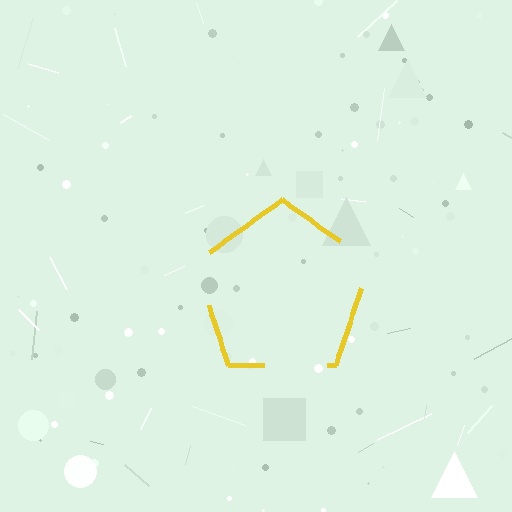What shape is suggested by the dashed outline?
The dashed outline suggests a pentagon.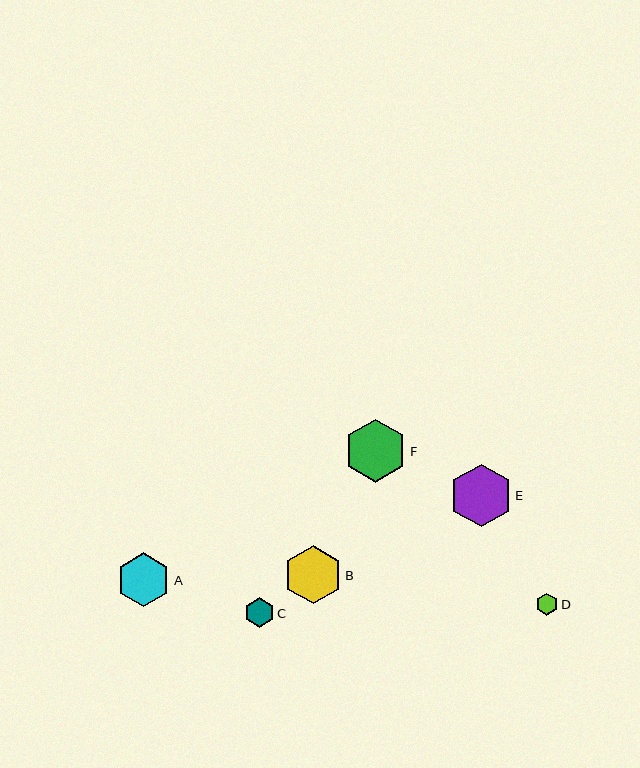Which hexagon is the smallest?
Hexagon D is the smallest with a size of approximately 22 pixels.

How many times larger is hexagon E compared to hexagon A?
Hexagon E is approximately 1.2 times the size of hexagon A.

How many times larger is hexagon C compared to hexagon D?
Hexagon C is approximately 1.3 times the size of hexagon D.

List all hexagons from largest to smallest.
From largest to smallest: F, E, B, A, C, D.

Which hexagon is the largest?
Hexagon F is the largest with a size of approximately 63 pixels.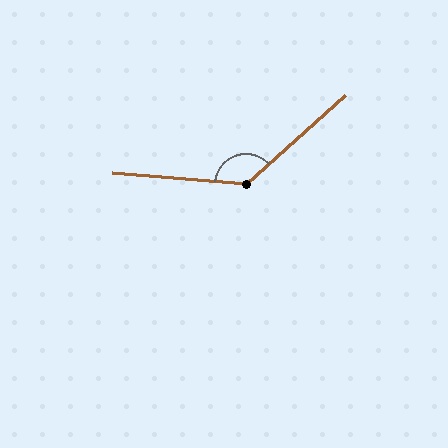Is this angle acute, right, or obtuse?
It is obtuse.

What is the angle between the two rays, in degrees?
Approximately 133 degrees.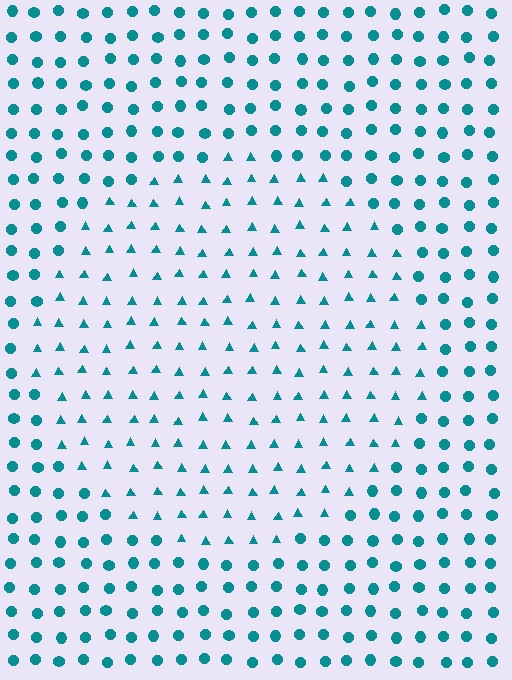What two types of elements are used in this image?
The image uses triangles inside the circle region and circles outside it.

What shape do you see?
I see a circle.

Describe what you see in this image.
The image is filled with small teal elements arranged in a uniform grid. A circle-shaped region contains triangles, while the surrounding area contains circles. The boundary is defined purely by the change in element shape.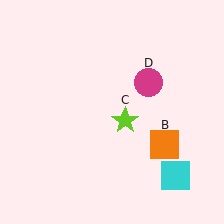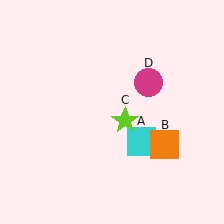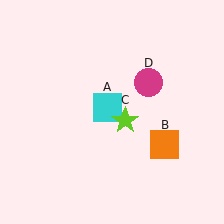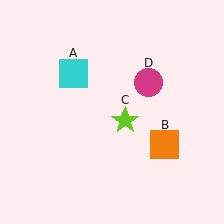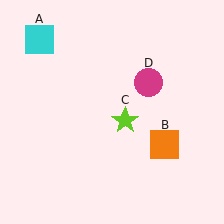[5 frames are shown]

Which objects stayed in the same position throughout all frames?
Orange square (object B) and lime star (object C) and magenta circle (object D) remained stationary.